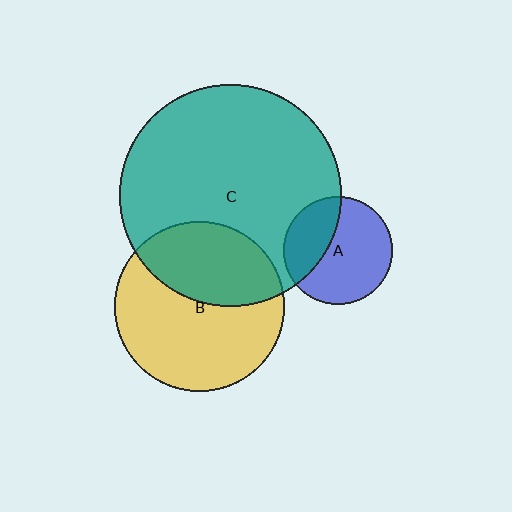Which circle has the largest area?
Circle C (teal).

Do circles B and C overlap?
Yes.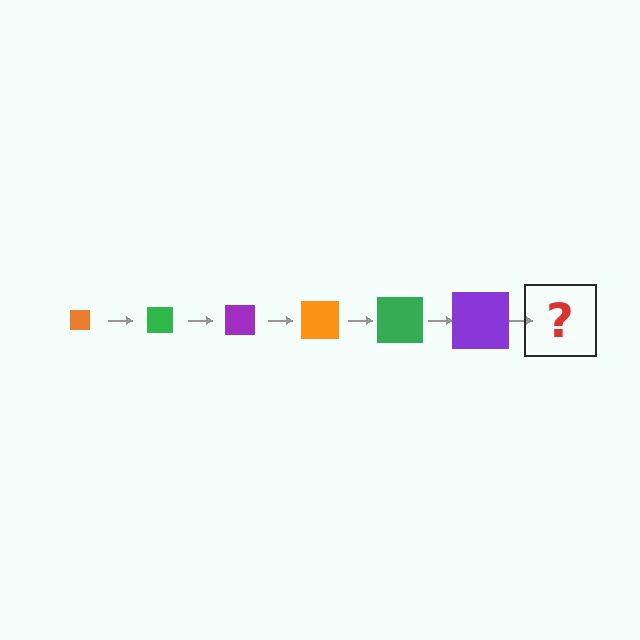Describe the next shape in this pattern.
It should be an orange square, larger than the previous one.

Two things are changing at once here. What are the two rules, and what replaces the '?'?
The two rules are that the square grows larger each step and the color cycles through orange, green, and purple. The '?' should be an orange square, larger than the previous one.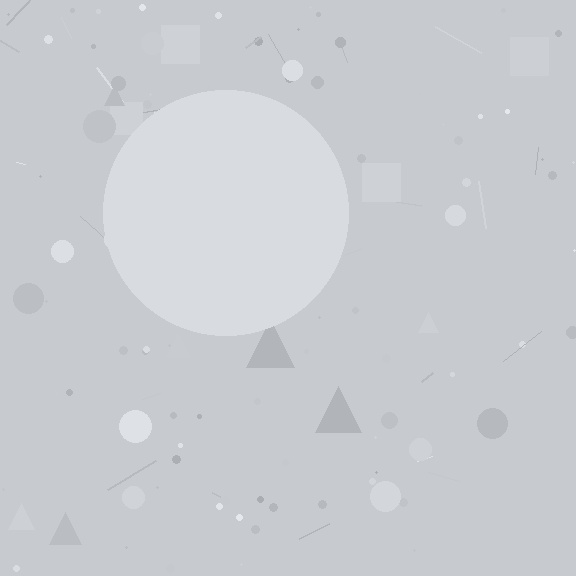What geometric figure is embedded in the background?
A circle is embedded in the background.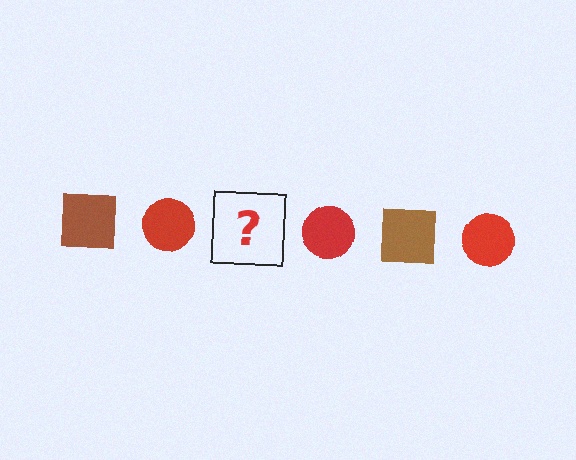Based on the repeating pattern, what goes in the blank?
The blank should be a brown square.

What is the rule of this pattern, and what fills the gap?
The rule is that the pattern alternates between brown square and red circle. The gap should be filled with a brown square.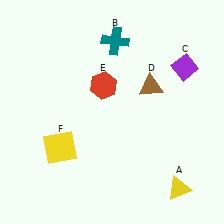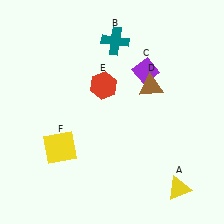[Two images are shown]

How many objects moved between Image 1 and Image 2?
1 object moved between the two images.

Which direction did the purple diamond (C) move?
The purple diamond (C) moved left.